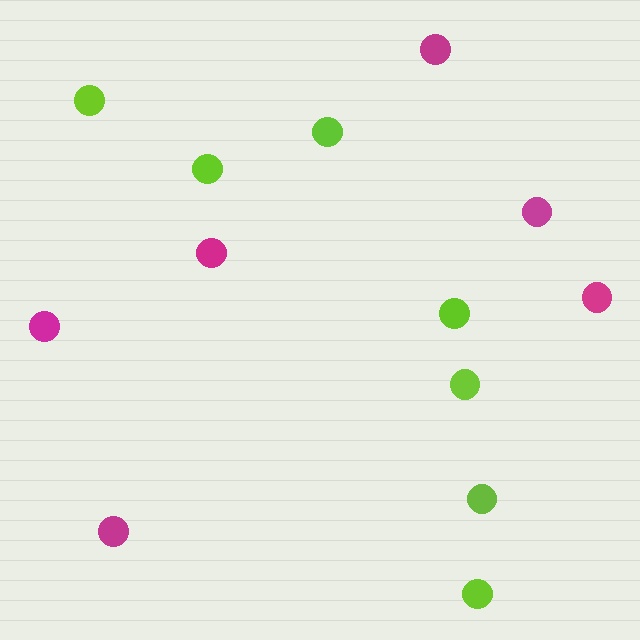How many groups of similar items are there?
There are 2 groups: one group of lime circles (7) and one group of magenta circles (6).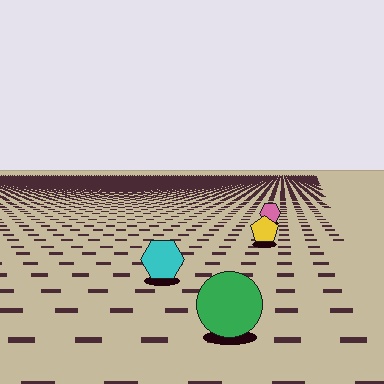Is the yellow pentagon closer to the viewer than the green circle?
No. The green circle is closer — you can tell from the texture gradient: the ground texture is coarser near it.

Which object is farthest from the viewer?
The pink hexagon is farthest from the viewer. It appears smaller and the ground texture around it is denser.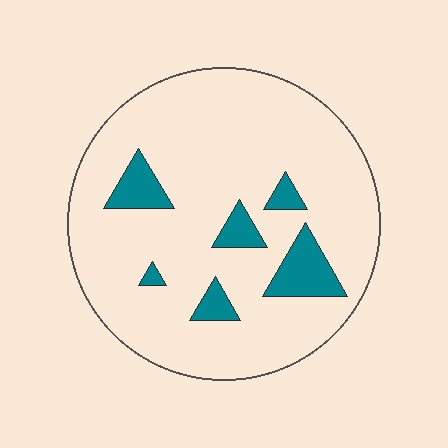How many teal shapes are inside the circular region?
6.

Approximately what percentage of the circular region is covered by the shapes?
Approximately 10%.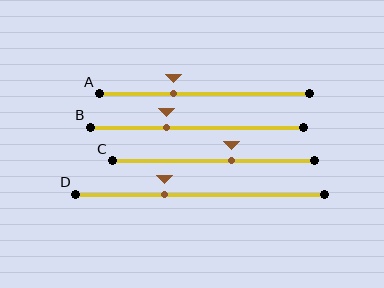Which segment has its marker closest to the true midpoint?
Segment C has its marker closest to the true midpoint.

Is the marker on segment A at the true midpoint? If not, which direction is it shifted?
No, the marker on segment A is shifted to the left by about 15% of the segment length.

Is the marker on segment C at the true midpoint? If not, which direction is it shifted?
No, the marker on segment C is shifted to the right by about 9% of the segment length.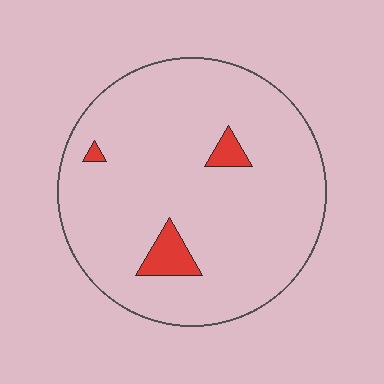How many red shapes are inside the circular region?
3.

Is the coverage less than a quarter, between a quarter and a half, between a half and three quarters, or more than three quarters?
Less than a quarter.